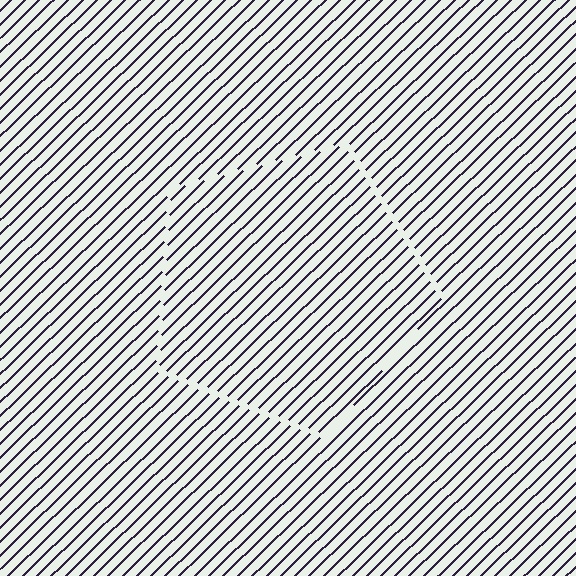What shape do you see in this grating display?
An illusory pentagon. The interior of the shape contains the same grating, shifted by half a period — the contour is defined by the phase discontinuity where line-ends from the inner and outer gratings abut.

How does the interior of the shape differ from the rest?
The interior of the shape contains the same grating, shifted by half a period — the contour is defined by the phase discontinuity where line-ends from the inner and outer gratings abut.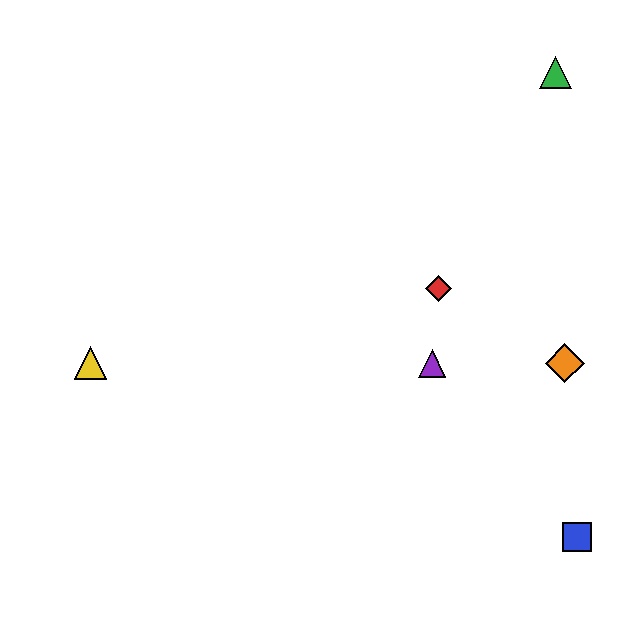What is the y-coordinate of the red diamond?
The red diamond is at y≈288.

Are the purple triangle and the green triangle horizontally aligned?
No, the purple triangle is at y≈363 and the green triangle is at y≈73.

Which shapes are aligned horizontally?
The yellow triangle, the purple triangle, the orange diamond are aligned horizontally.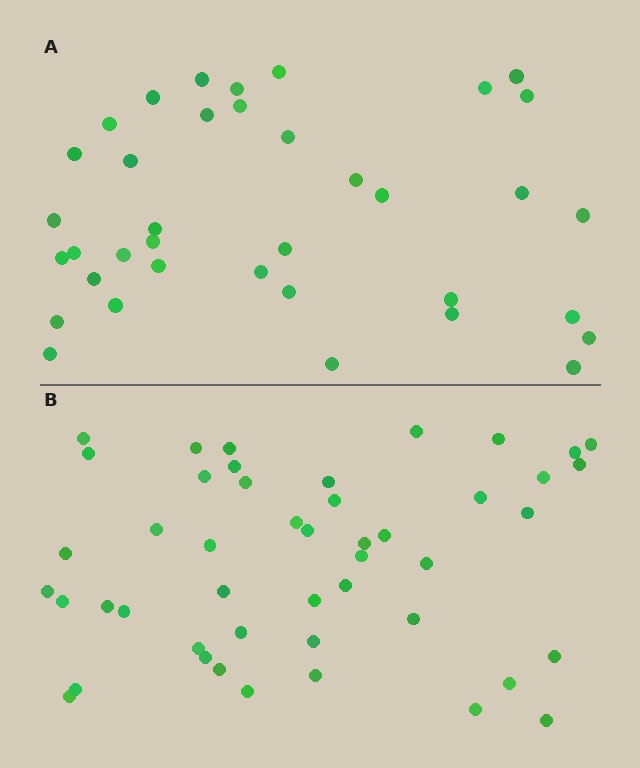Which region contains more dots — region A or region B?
Region B (the bottom region) has more dots.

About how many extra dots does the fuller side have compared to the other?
Region B has roughly 10 or so more dots than region A.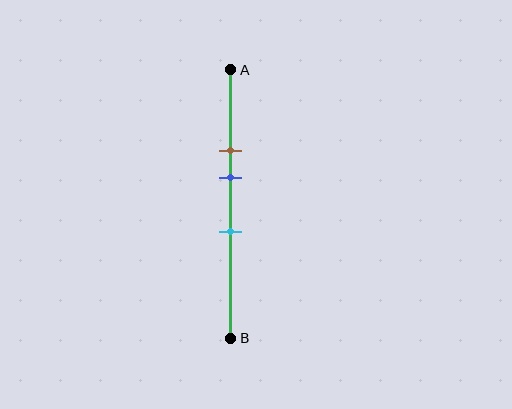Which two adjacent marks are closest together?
The brown and blue marks are the closest adjacent pair.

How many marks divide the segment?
There are 3 marks dividing the segment.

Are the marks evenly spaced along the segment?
Yes, the marks are approximately evenly spaced.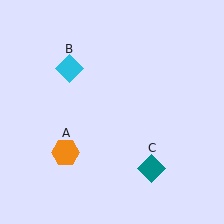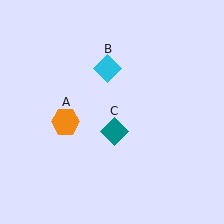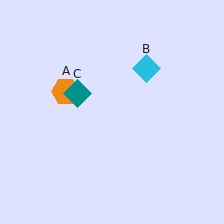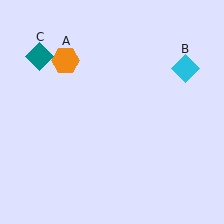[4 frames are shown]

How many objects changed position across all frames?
3 objects changed position: orange hexagon (object A), cyan diamond (object B), teal diamond (object C).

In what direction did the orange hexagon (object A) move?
The orange hexagon (object A) moved up.